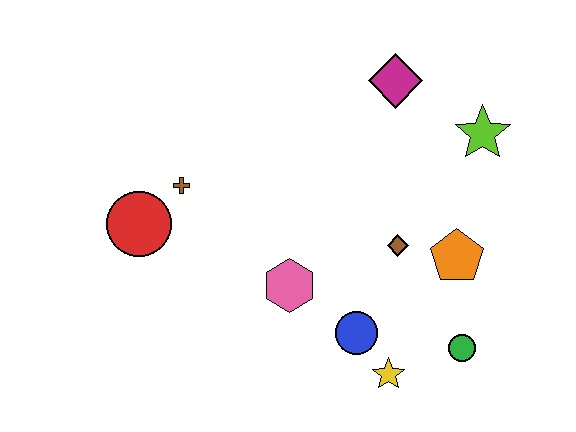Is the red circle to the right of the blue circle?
No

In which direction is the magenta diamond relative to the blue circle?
The magenta diamond is above the blue circle.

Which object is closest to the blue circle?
The yellow star is closest to the blue circle.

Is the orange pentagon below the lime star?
Yes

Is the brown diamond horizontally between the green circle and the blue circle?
Yes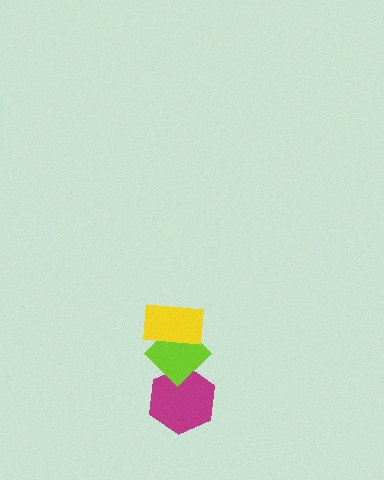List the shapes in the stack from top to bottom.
From top to bottom: the yellow rectangle, the lime diamond, the magenta hexagon.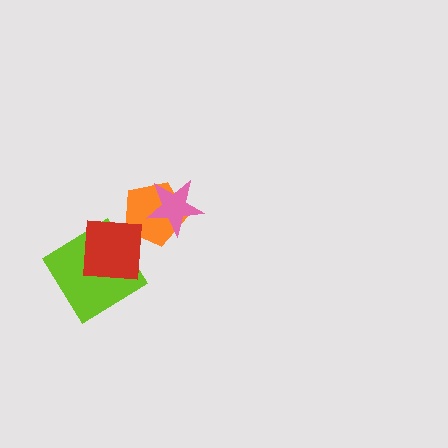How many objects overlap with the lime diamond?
1 object overlaps with the lime diamond.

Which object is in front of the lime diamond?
The red square is in front of the lime diamond.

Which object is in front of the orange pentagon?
The pink star is in front of the orange pentagon.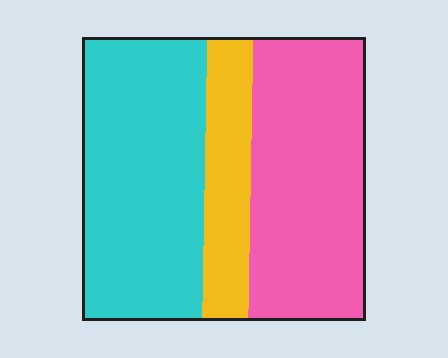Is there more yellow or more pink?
Pink.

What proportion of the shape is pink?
Pink covers around 40% of the shape.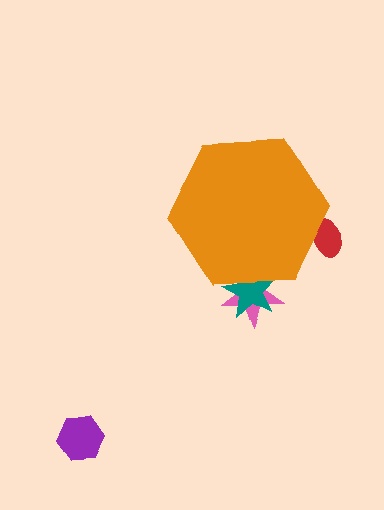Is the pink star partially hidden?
Yes, the pink star is partially hidden behind the orange hexagon.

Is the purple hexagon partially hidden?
No, the purple hexagon is fully visible.